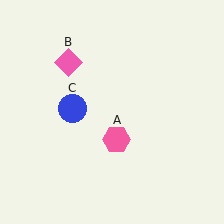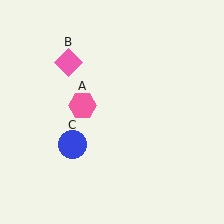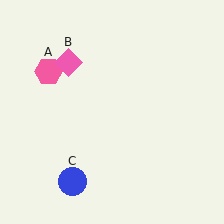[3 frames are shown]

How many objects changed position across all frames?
2 objects changed position: pink hexagon (object A), blue circle (object C).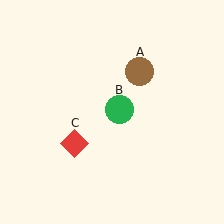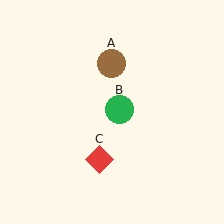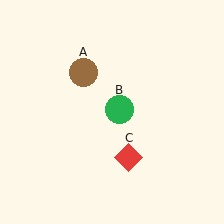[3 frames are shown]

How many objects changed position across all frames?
2 objects changed position: brown circle (object A), red diamond (object C).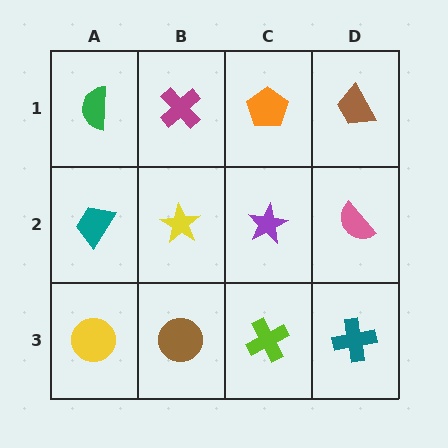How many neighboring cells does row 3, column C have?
3.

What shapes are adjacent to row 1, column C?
A purple star (row 2, column C), a magenta cross (row 1, column B), a brown trapezoid (row 1, column D).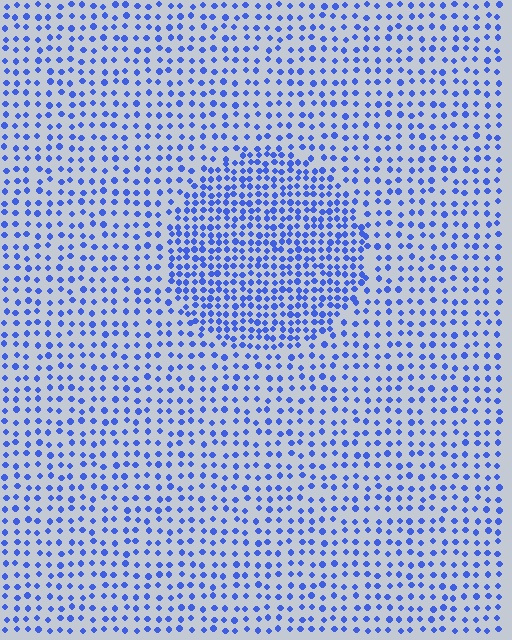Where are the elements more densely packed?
The elements are more densely packed inside the circle boundary.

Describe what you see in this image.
The image contains small blue elements arranged at two different densities. A circle-shaped region is visible where the elements are more densely packed than the surrounding area.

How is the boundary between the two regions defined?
The boundary is defined by a change in element density (approximately 1.9x ratio). All elements are the same color, size, and shape.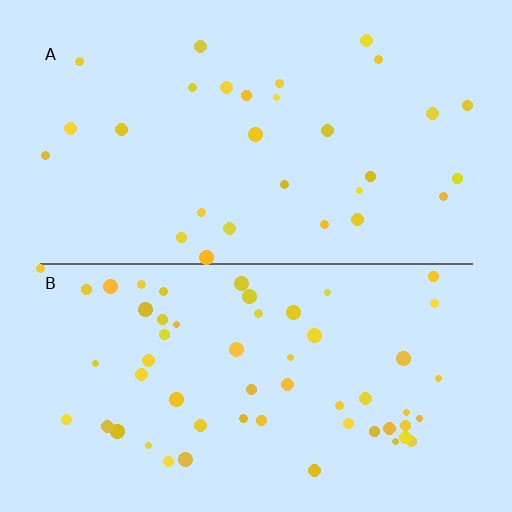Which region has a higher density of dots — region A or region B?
B (the bottom).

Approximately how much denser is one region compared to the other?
Approximately 1.9× — region B over region A.